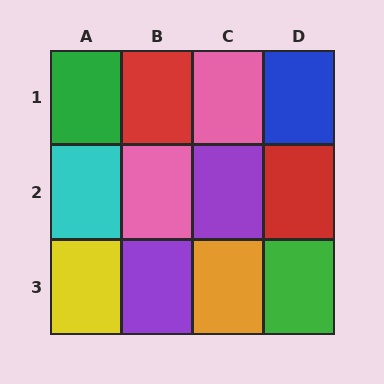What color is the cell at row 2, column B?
Pink.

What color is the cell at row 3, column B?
Purple.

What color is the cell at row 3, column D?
Green.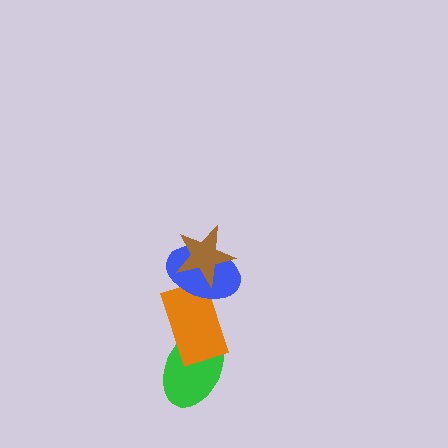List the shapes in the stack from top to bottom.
From top to bottom: the brown star, the blue ellipse, the orange rectangle, the green ellipse.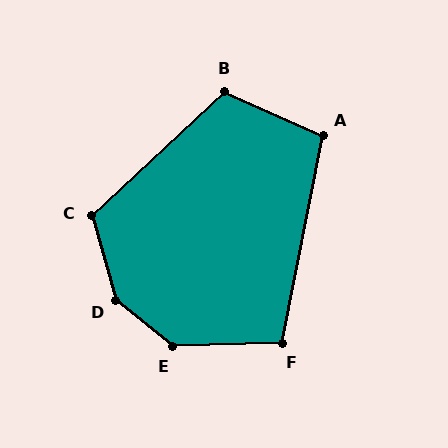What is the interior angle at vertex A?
Approximately 103 degrees (obtuse).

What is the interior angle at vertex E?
Approximately 140 degrees (obtuse).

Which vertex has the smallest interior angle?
F, at approximately 103 degrees.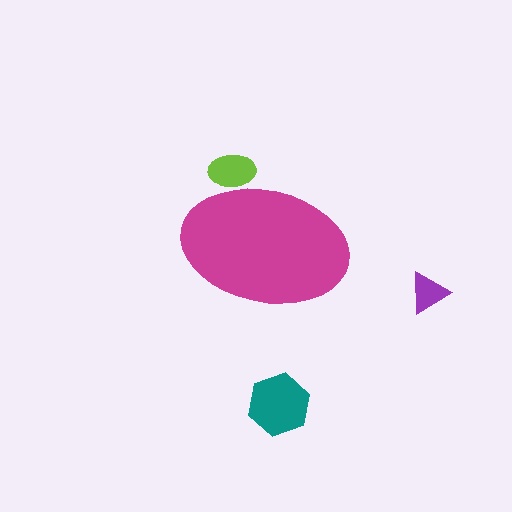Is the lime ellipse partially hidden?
Yes, the lime ellipse is partially hidden behind the magenta ellipse.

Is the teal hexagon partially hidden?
No, the teal hexagon is fully visible.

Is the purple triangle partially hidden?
No, the purple triangle is fully visible.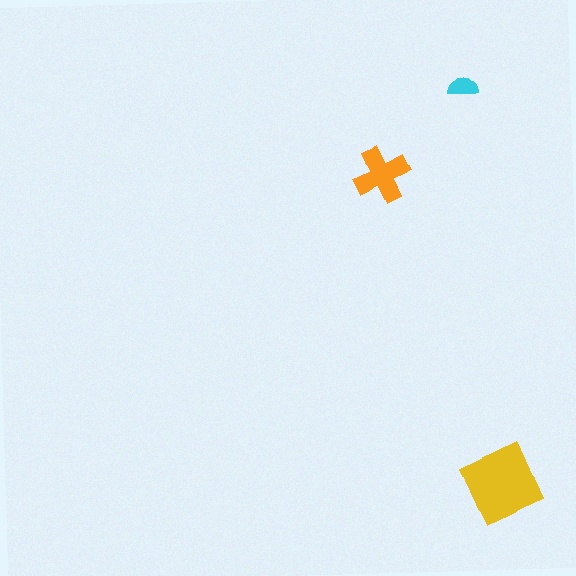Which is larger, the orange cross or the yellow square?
The yellow square.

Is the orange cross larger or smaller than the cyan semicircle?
Larger.